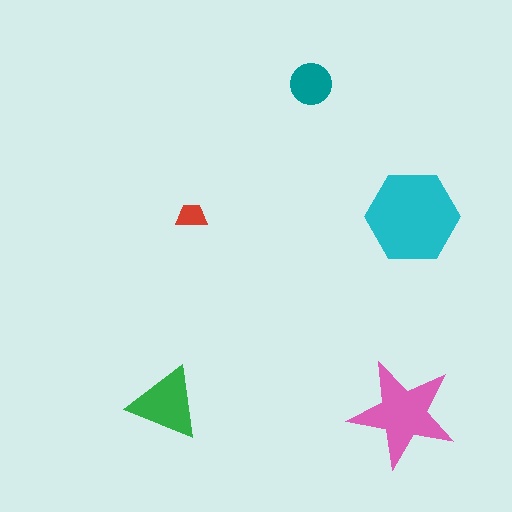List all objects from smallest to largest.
The red trapezoid, the teal circle, the green triangle, the pink star, the cyan hexagon.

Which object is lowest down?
The pink star is bottommost.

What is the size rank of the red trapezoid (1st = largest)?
5th.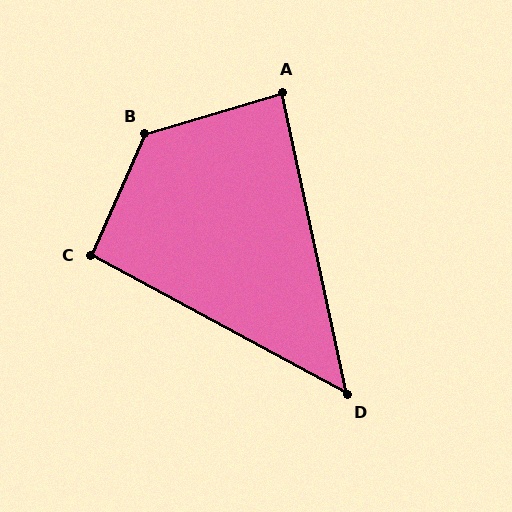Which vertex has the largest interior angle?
B, at approximately 131 degrees.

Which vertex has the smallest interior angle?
D, at approximately 49 degrees.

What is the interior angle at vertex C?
Approximately 94 degrees (approximately right).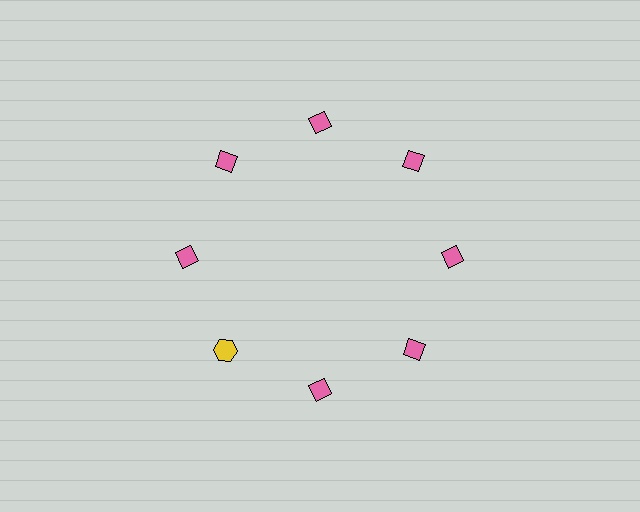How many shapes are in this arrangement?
There are 8 shapes arranged in a ring pattern.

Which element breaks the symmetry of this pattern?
The yellow hexagon at roughly the 8 o'clock position breaks the symmetry. All other shapes are pink diamonds.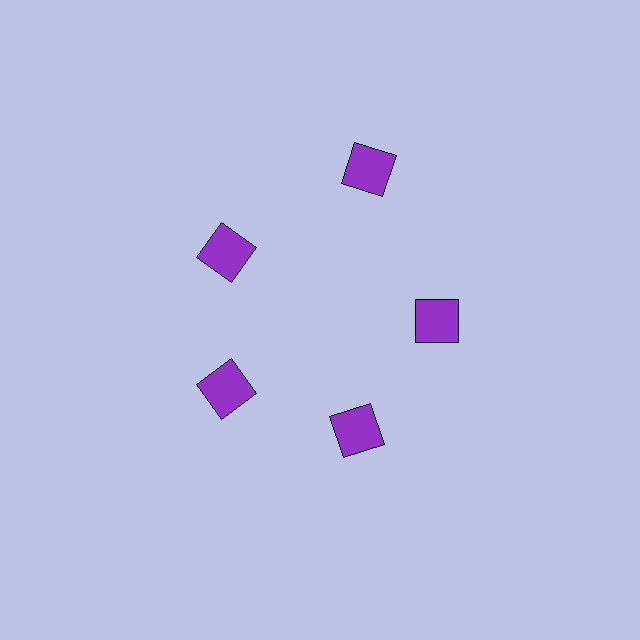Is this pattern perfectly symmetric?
No. The 5 purple squares are arranged in a ring, but one element near the 1 o'clock position is pushed outward from the center, breaking the 5-fold rotational symmetry.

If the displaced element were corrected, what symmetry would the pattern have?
It would have 5-fold rotational symmetry — the pattern would map onto itself every 72 degrees.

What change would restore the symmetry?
The symmetry would be restored by moving it inward, back onto the ring so that all 5 squares sit at equal angles and equal distance from the center.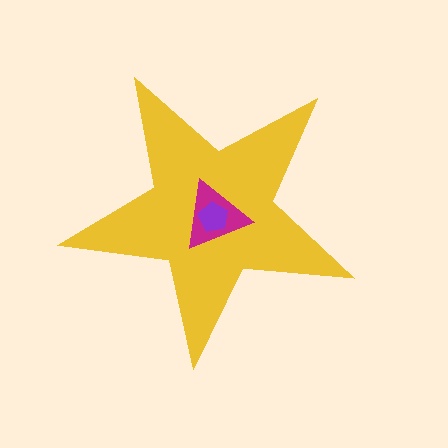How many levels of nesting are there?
3.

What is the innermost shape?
The purple pentagon.